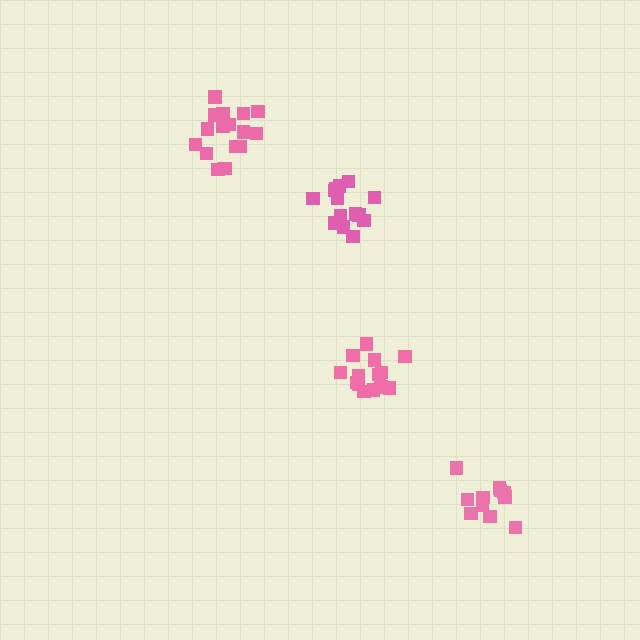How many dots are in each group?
Group 1: 16 dots, Group 2: 14 dots, Group 3: 14 dots, Group 4: 11 dots (55 total).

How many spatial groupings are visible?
There are 4 spatial groupings.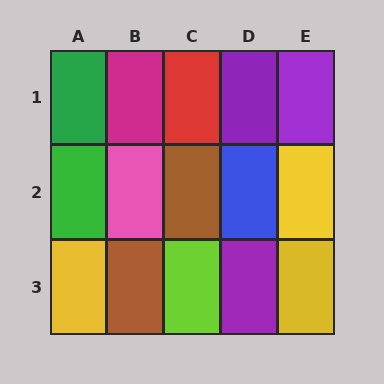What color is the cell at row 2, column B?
Pink.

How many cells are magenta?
1 cell is magenta.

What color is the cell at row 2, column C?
Brown.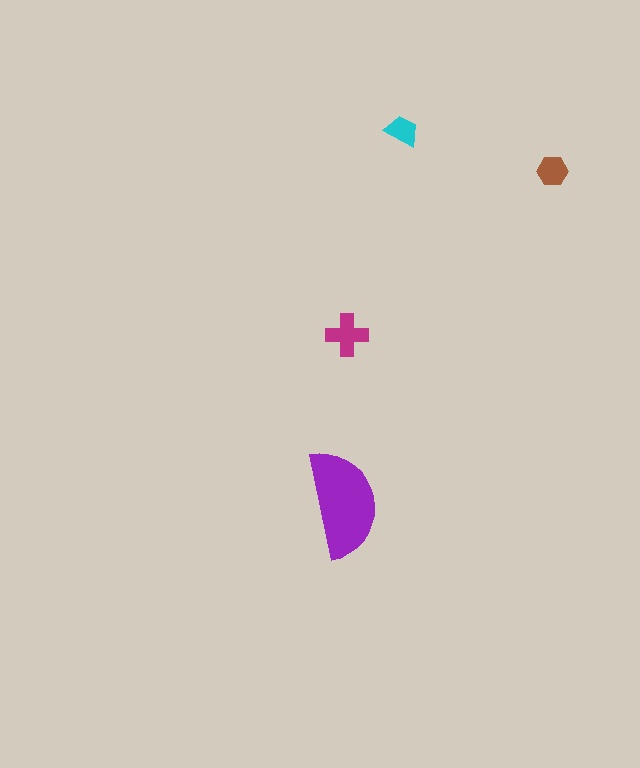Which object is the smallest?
The cyan trapezoid.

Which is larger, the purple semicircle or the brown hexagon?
The purple semicircle.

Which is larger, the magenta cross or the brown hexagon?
The magenta cross.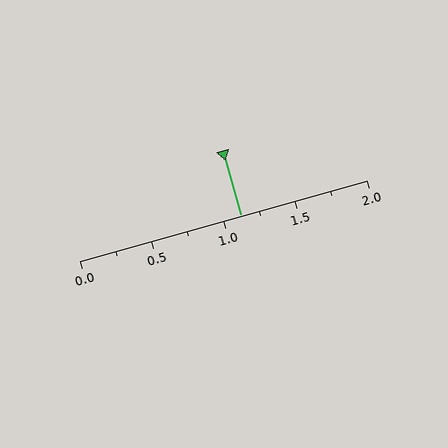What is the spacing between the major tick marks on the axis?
The major ticks are spaced 0.5 apart.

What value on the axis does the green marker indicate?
The marker indicates approximately 1.12.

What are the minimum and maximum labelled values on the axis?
The axis runs from 0.0 to 2.0.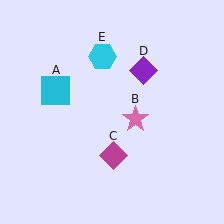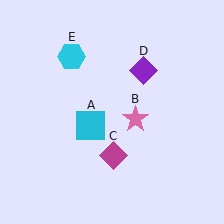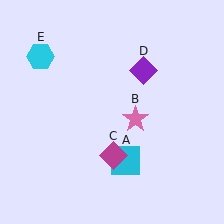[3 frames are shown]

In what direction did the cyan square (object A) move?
The cyan square (object A) moved down and to the right.